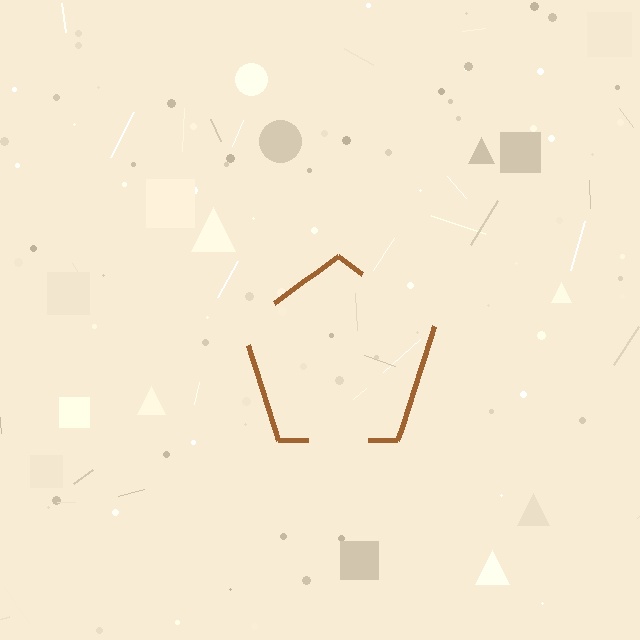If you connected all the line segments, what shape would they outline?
They would outline a pentagon.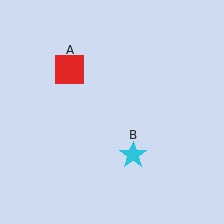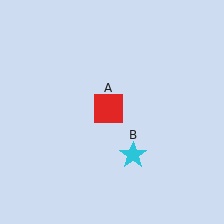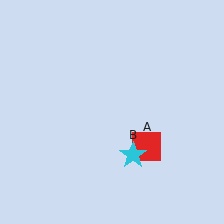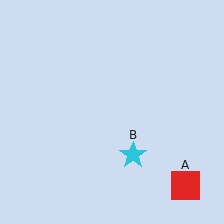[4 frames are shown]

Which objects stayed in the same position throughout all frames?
Cyan star (object B) remained stationary.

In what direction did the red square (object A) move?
The red square (object A) moved down and to the right.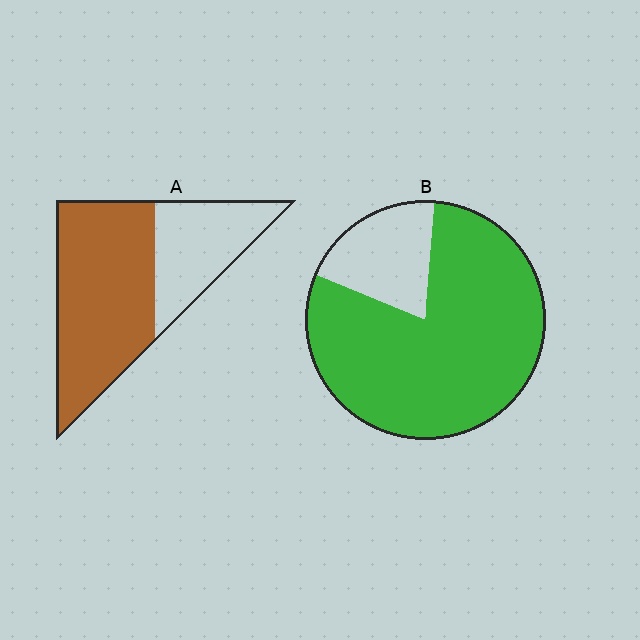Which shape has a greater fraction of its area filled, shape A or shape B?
Shape B.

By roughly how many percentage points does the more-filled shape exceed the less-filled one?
By roughly 15 percentage points (B over A).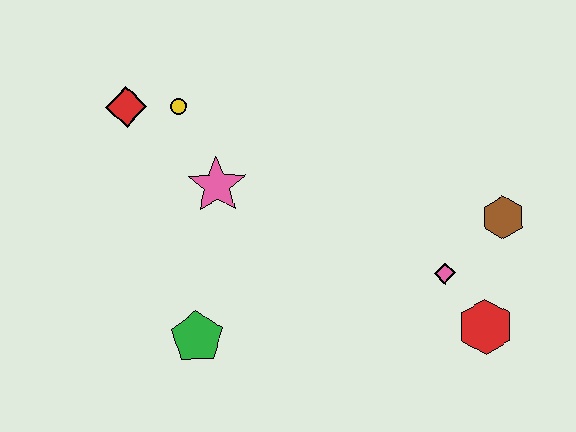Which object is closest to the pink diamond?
The red hexagon is closest to the pink diamond.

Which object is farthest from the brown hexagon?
The red diamond is farthest from the brown hexagon.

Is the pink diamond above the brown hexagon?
No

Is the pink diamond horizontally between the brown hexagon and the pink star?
Yes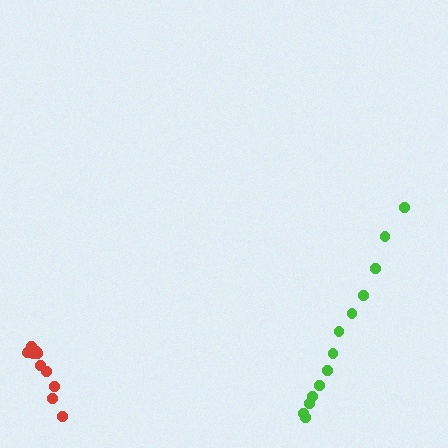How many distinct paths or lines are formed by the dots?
There are 2 distinct paths.